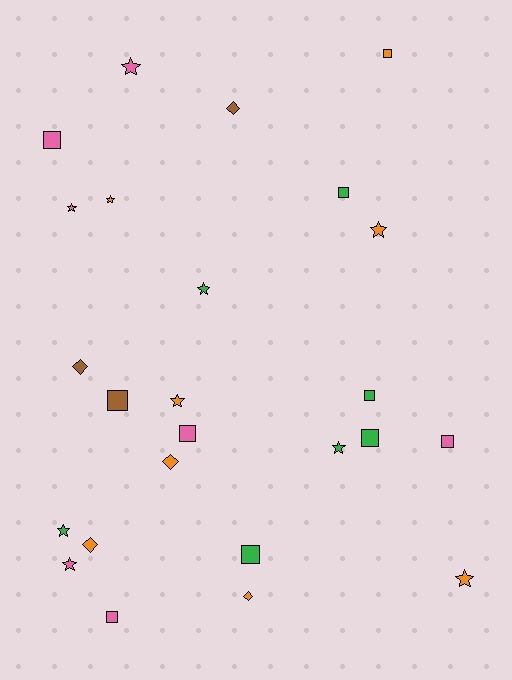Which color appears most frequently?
Orange, with 8 objects.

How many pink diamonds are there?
There are no pink diamonds.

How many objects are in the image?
There are 25 objects.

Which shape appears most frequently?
Star, with 10 objects.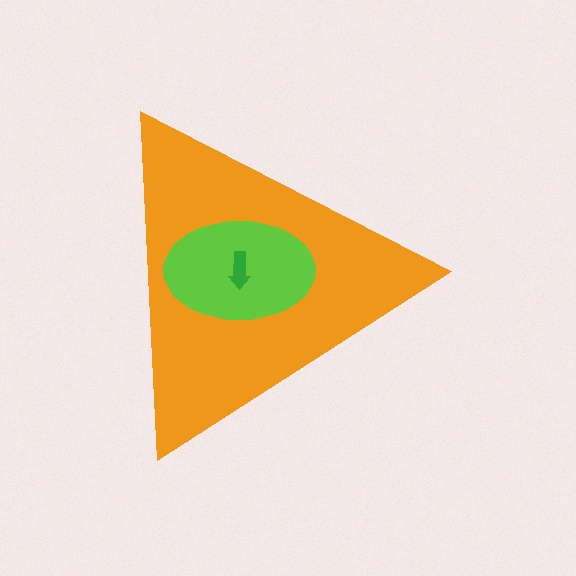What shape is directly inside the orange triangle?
The lime ellipse.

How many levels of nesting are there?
3.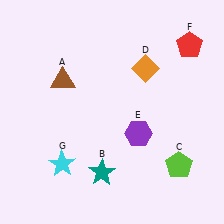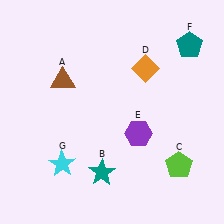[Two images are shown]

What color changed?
The pentagon (F) changed from red in Image 1 to teal in Image 2.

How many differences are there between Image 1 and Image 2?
There is 1 difference between the two images.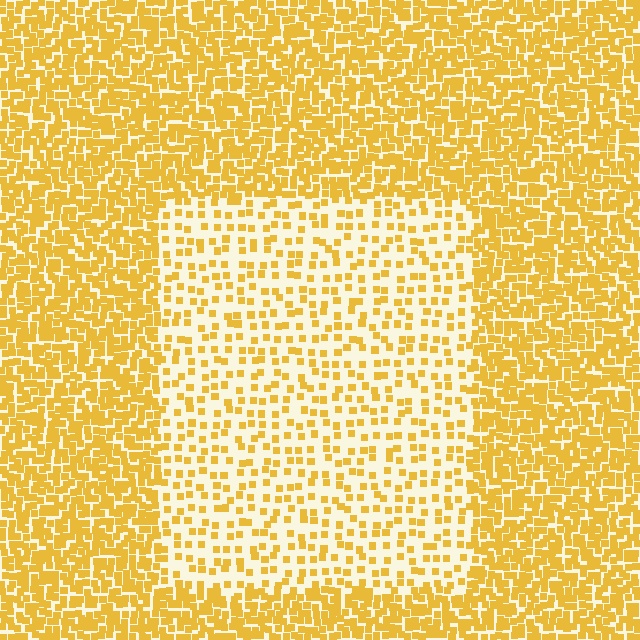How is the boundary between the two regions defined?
The boundary is defined by a change in element density (approximately 2.6x ratio). All elements are the same color, size, and shape.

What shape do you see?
I see a rectangle.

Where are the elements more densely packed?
The elements are more densely packed outside the rectangle boundary.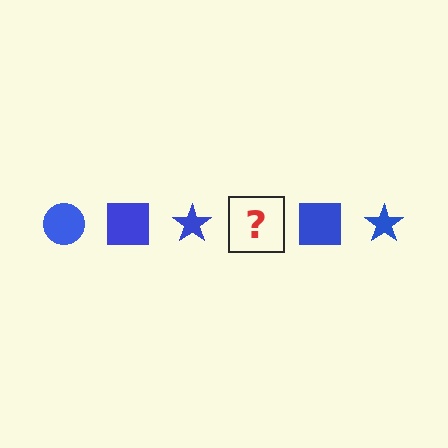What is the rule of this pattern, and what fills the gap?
The rule is that the pattern cycles through circle, square, star shapes in blue. The gap should be filled with a blue circle.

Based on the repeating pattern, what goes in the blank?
The blank should be a blue circle.